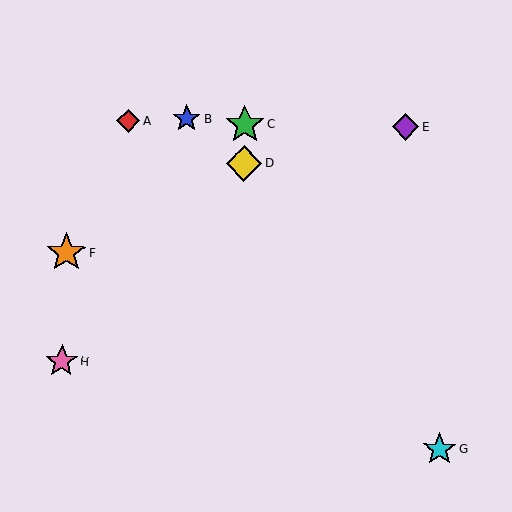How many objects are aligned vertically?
2 objects (C, D) are aligned vertically.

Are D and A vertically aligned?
No, D is at x≈244 and A is at x≈128.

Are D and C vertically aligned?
Yes, both are at x≈244.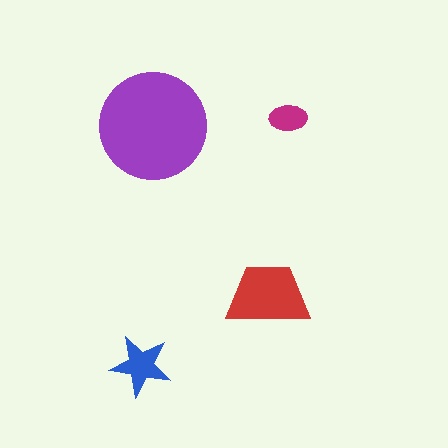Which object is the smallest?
The magenta ellipse.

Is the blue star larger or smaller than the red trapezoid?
Smaller.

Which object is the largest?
The purple circle.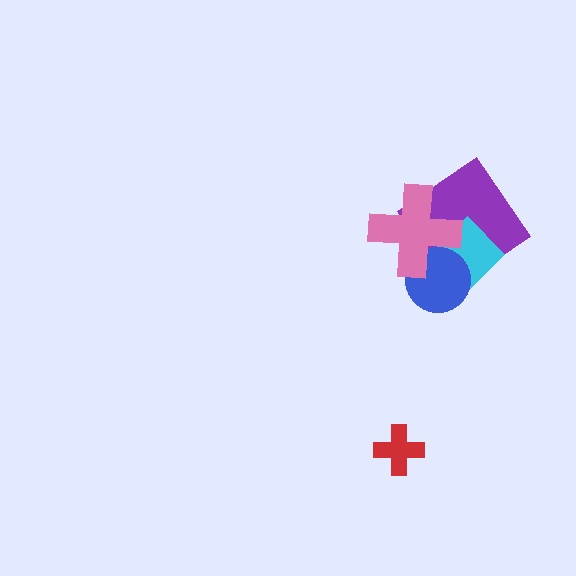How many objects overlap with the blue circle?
3 objects overlap with the blue circle.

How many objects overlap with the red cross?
0 objects overlap with the red cross.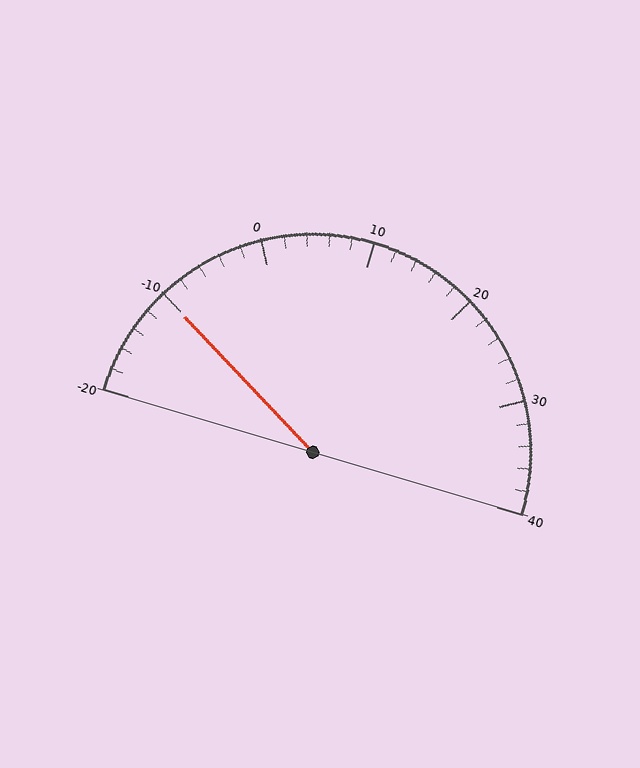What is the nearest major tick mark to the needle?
The nearest major tick mark is -10.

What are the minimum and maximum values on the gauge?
The gauge ranges from -20 to 40.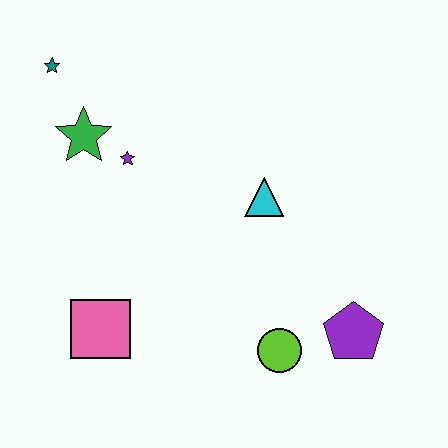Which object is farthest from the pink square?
The teal star is farthest from the pink square.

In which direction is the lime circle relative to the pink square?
The lime circle is to the right of the pink square.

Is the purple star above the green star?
No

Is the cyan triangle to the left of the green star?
No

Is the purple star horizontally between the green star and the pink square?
No